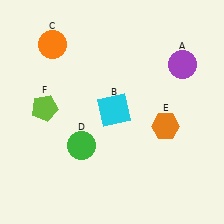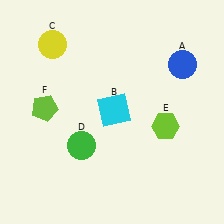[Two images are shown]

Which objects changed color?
A changed from purple to blue. C changed from orange to yellow. E changed from orange to lime.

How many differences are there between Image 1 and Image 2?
There are 3 differences between the two images.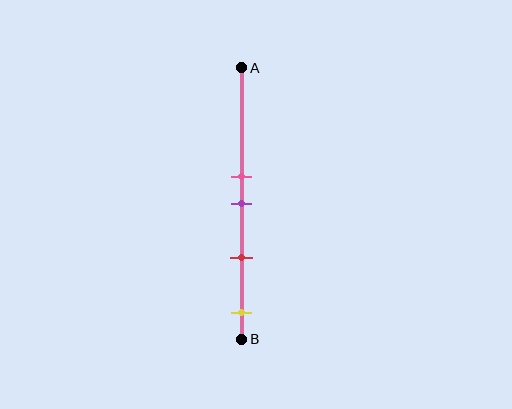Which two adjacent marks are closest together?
The pink and purple marks are the closest adjacent pair.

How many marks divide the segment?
There are 4 marks dividing the segment.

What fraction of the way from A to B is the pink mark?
The pink mark is approximately 40% (0.4) of the way from A to B.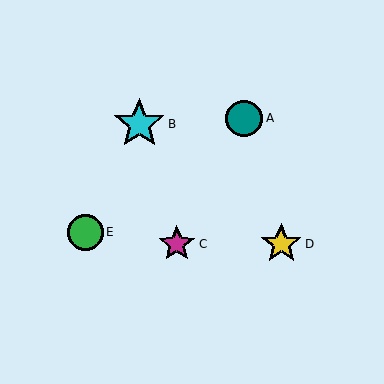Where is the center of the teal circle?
The center of the teal circle is at (244, 119).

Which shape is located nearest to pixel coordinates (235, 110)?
The teal circle (labeled A) at (244, 119) is nearest to that location.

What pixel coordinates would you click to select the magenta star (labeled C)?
Click at (177, 244) to select the magenta star C.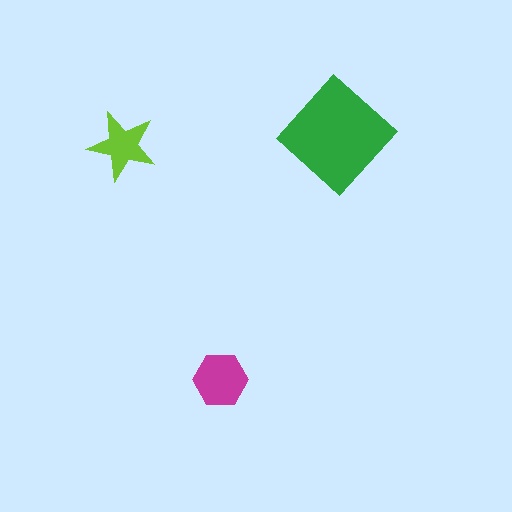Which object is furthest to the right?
The green diamond is rightmost.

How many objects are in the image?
There are 3 objects in the image.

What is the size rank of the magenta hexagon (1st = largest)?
2nd.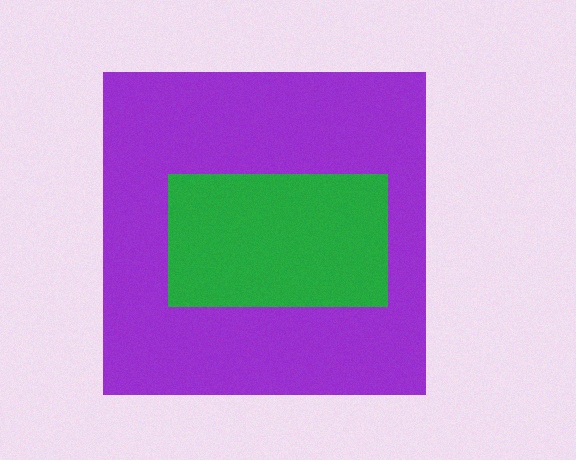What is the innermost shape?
The green rectangle.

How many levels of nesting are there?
2.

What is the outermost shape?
The purple square.